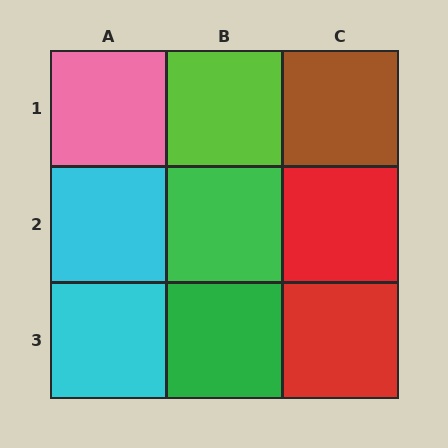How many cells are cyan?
2 cells are cyan.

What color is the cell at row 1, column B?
Lime.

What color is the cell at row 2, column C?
Red.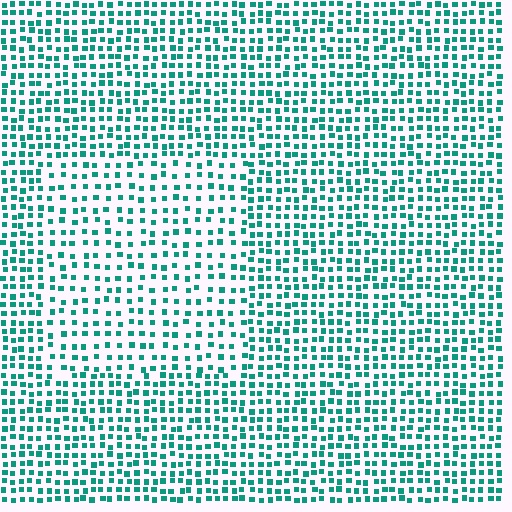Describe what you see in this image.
The image contains small teal elements arranged at two different densities. A rectangle-shaped region is visible where the elements are less densely packed than the surrounding area.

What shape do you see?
I see a rectangle.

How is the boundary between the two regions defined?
The boundary is defined by a change in element density (approximately 1.6x ratio). All elements are the same color, size, and shape.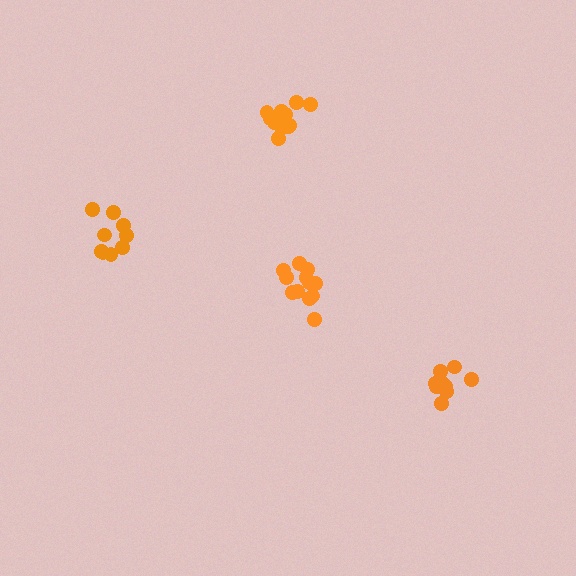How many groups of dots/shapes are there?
There are 4 groups.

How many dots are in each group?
Group 1: 9 dots, Group 2: 12 dots, Group 3: 9 dots, Group 4: 13 dots (43 total).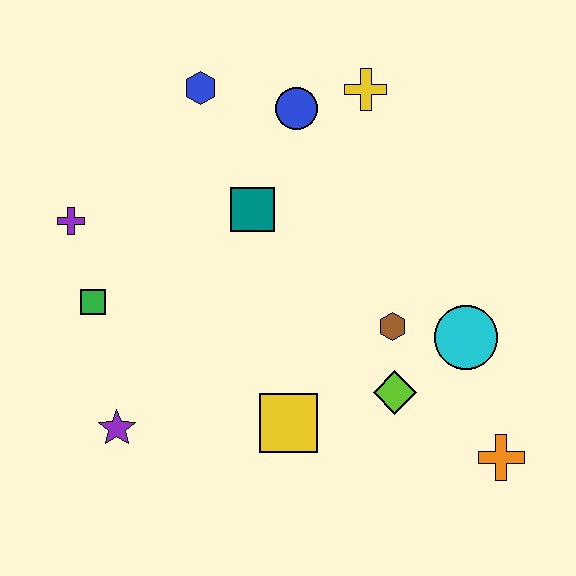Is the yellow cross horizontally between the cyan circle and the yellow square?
Yes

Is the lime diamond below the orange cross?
No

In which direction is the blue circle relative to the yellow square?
The blue circle is above the yellow square.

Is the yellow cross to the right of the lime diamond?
No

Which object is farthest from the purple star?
The yellow cross is farthest from the purple star.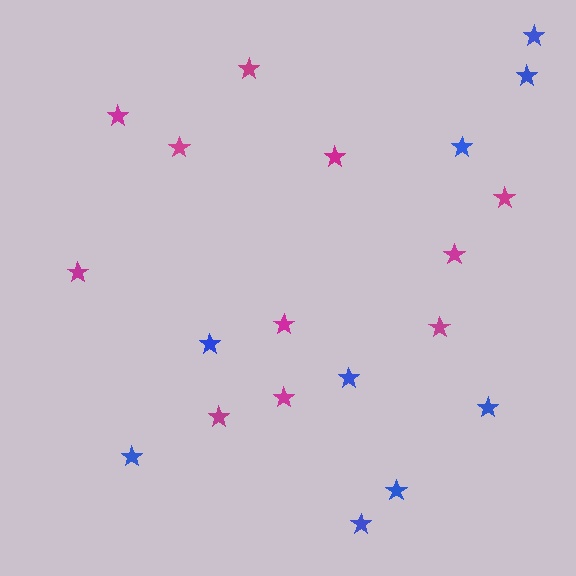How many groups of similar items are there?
There are 2 groups: one group of magenta stars (11) and one group of blue stars (9).